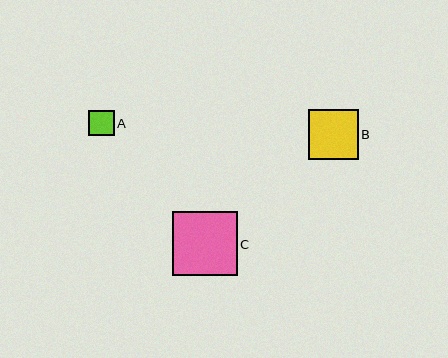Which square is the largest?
Square C is the largest with a size of approximately 64 pixels.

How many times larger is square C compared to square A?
Square C is approximately 2.5 times the size of square A.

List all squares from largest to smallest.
From largest to smallest: C, B, A.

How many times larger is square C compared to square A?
Square C is approximately 2.5 times the size of square A.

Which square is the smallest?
Square A is the smallest with a size of approximately 25 pixels.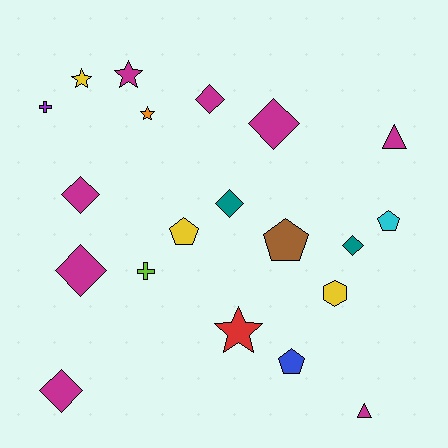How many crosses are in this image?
There are 2 crosses.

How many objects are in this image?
There are 20 objects.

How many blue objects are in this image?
There is 1 blue object.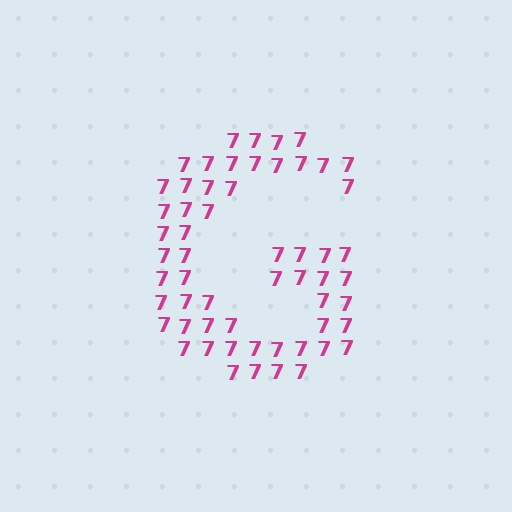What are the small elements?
The small elements are digit 7's.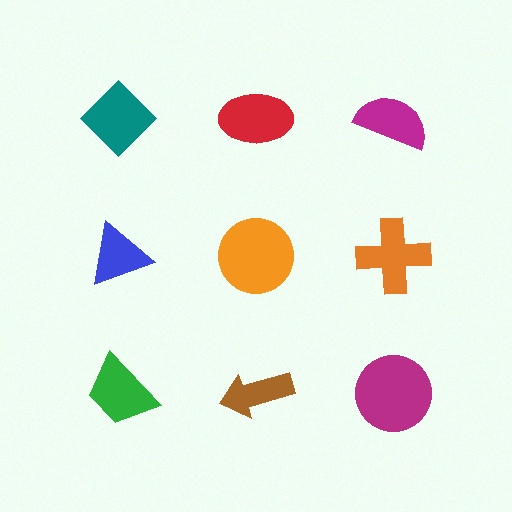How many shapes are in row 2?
3 shapes.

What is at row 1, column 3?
A magenta semicircle.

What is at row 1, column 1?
A teal diamond.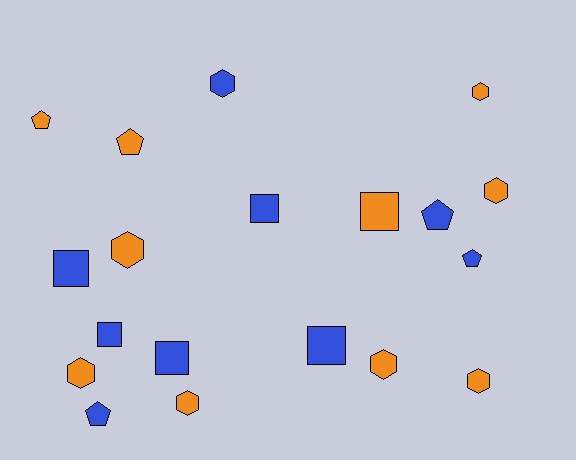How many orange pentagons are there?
There are 2 orange pentagons.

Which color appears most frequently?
Orange, with 10 objects.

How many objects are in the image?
There are 19 objects.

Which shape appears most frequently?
Hexagon, with 8 objects.